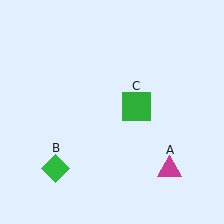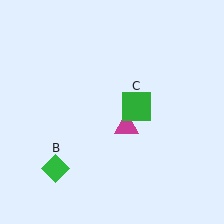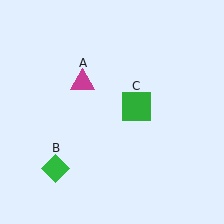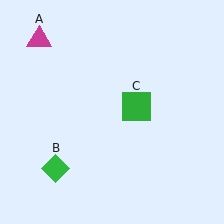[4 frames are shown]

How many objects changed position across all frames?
1 object changed position: magenta triangle (object A).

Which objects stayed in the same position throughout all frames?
Green diamond (object B) and green square (object C) remained stationary.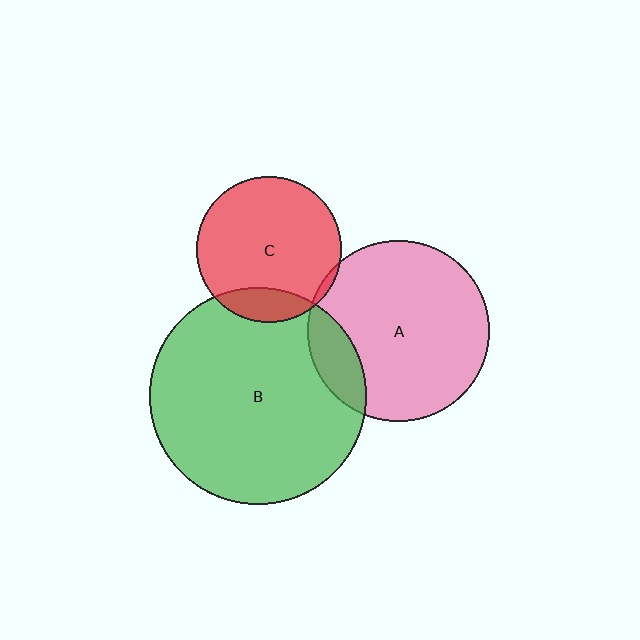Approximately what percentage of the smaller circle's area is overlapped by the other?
Approximately 15%.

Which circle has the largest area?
Circle B (green).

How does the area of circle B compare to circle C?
Approximately 2.2 times.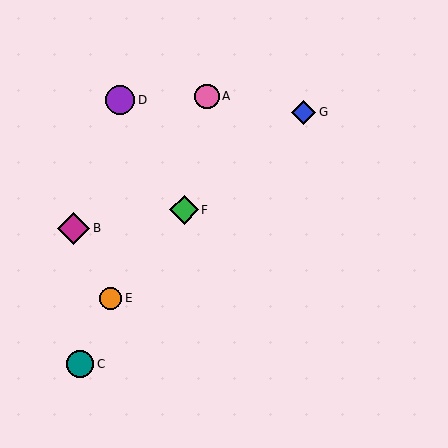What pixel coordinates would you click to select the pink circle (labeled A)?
Click at (207, 96) to select the pink circle A.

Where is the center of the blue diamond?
The center of the blue diamond is at (304, 112).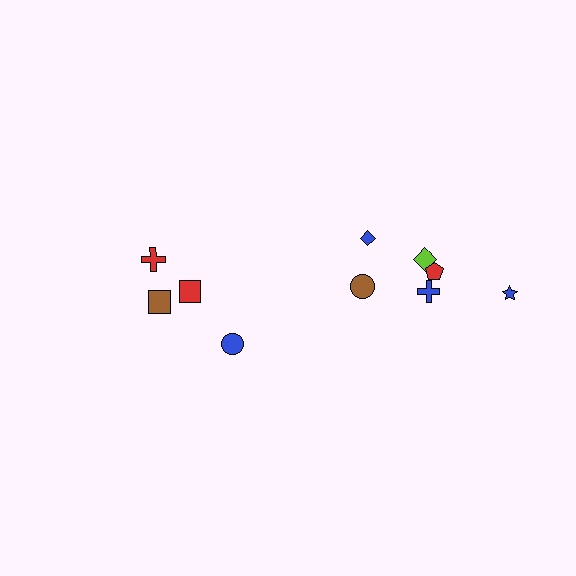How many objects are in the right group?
There are 6 objects.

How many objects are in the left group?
There are 4 objects.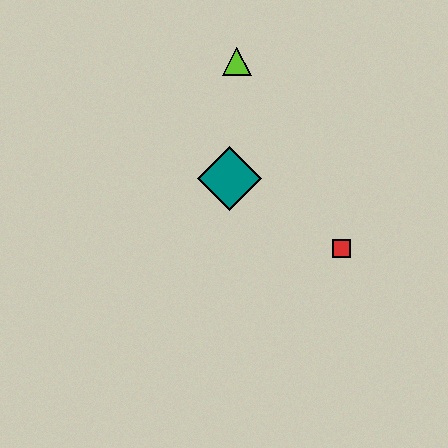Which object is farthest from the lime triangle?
The red square is farthest from the lime triangle.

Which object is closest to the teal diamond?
The lime triangle is closest to the teal diamond.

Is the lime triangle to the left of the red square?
Yes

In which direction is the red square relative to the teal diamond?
The red square is to the right of the teal diamond.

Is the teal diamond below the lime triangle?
Yes